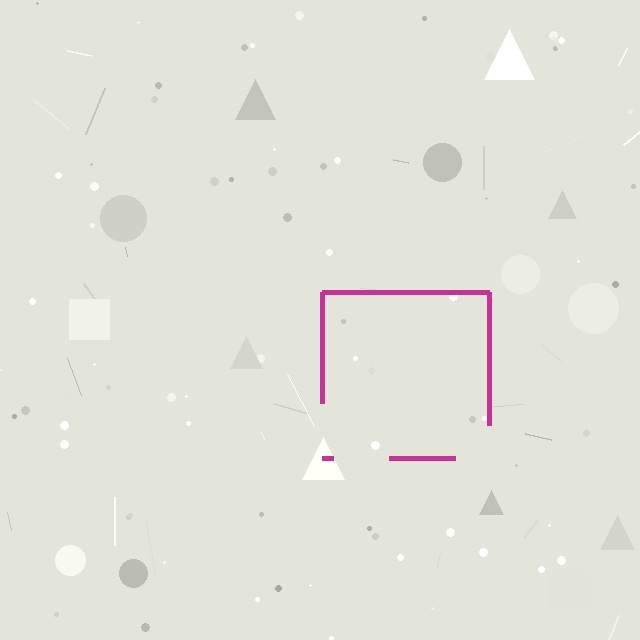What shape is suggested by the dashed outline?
The dashed outline suggests a square.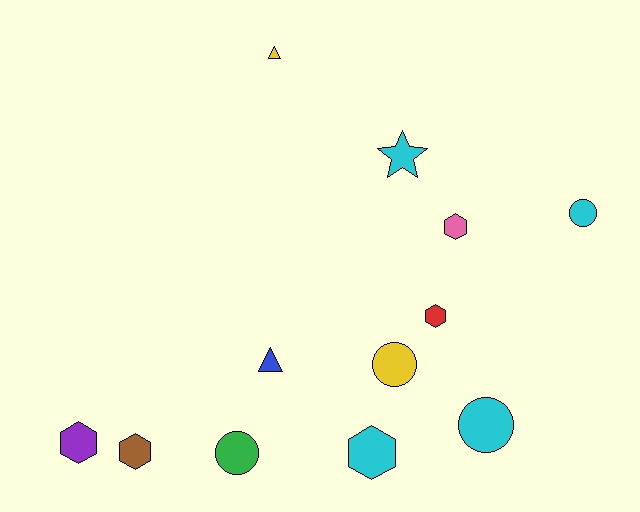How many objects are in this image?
There are 12 objects.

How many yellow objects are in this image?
There are 2 yellow objects.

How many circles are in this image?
There are 4 circles.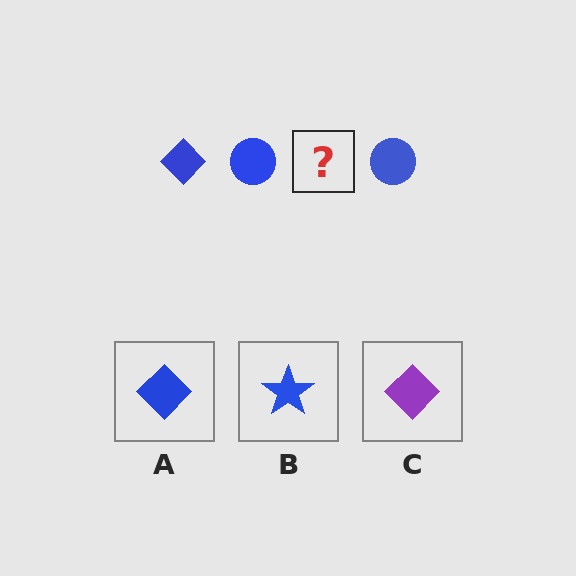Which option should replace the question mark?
Option A.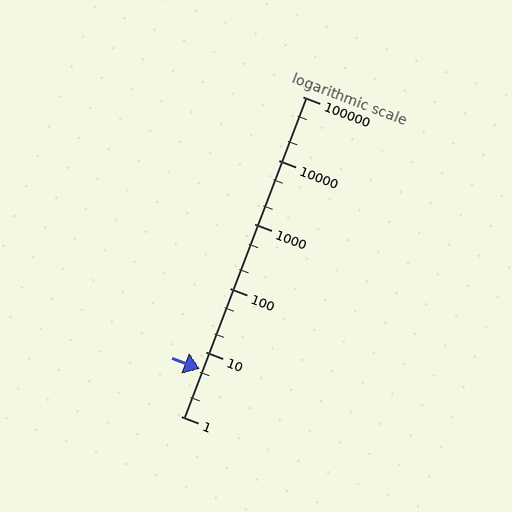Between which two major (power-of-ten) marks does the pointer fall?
The pointer is between 1 and 10.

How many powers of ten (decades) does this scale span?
The scale spans 5 decades, from 1 to 100000.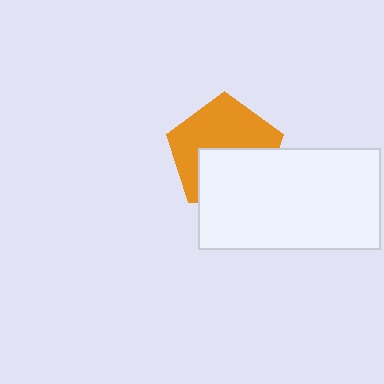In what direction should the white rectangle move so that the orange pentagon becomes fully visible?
The white rectangle should move down. That is the shortest direction to clear the overlap and leave the orange pentagon fully visible.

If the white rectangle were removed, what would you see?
You would see the complete orange pentagon.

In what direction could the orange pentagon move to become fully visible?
The orange pentagon could move up. That would shift it out from behind the white rectangle entirely.